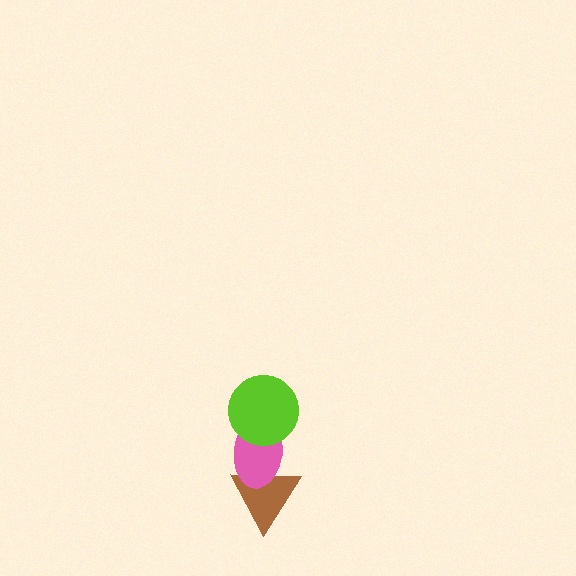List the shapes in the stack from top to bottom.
From top to bottom: the lime circle, the pink ellipse, the brown triangle.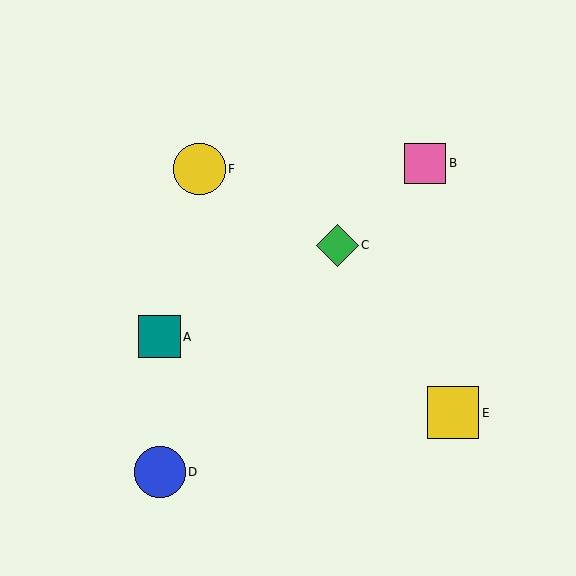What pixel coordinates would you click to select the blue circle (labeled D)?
Click at (160, 472) to select the blue circle D.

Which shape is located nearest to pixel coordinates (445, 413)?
The yellow square (labeled E) at (453, 413) is nearest to that location.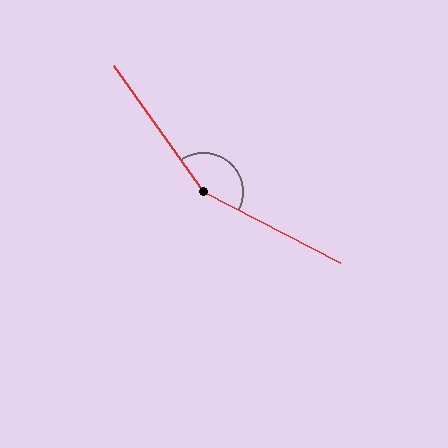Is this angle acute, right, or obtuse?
It is obtuse.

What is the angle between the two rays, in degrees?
Approximately 153 degrees.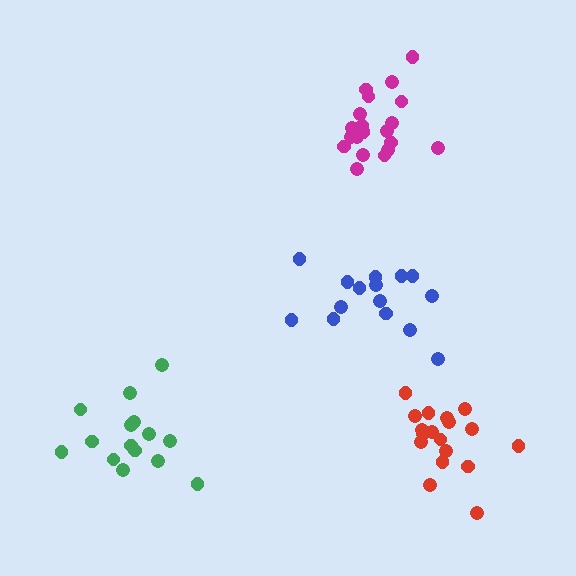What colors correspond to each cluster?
The clusters are colored: green, magenta, red, blue.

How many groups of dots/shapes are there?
There are 4 groups.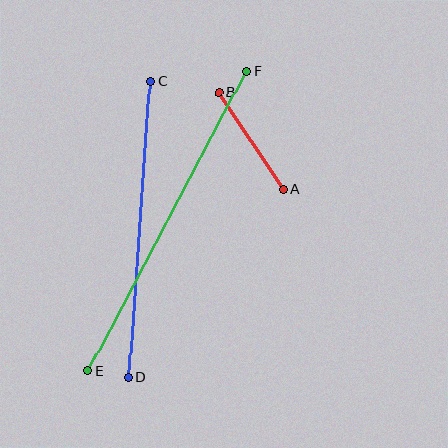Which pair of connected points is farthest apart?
Points E and F are farthest apart.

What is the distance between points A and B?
The distance is approximately 117 pixels.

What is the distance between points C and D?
The distance is approximately 297 pixels.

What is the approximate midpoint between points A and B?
The midpoint is at approximately (251, 141) pixels.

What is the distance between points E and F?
The distance is approximately 339 pixels.